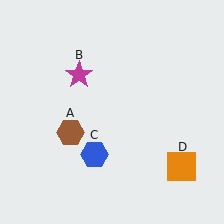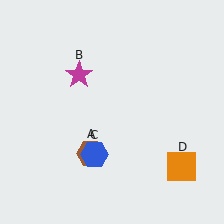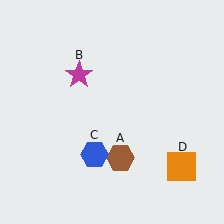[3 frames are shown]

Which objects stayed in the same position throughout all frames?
Magenta star (object B) and blue hexagon (object C) and orange square (object D) remained stationary.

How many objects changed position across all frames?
1 object changed position: brown hexagon (object A).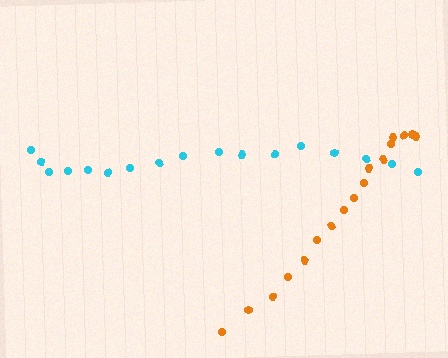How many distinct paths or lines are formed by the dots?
There are 2 distinct paths.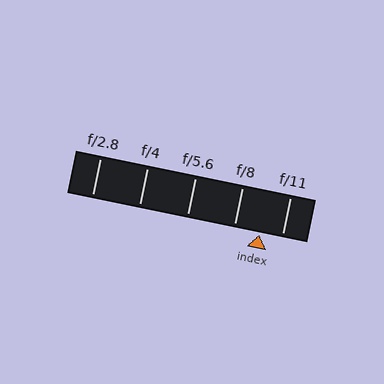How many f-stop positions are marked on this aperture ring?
There are 5 f-stop positions marked.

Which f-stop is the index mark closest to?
The index mark is closest to f/11.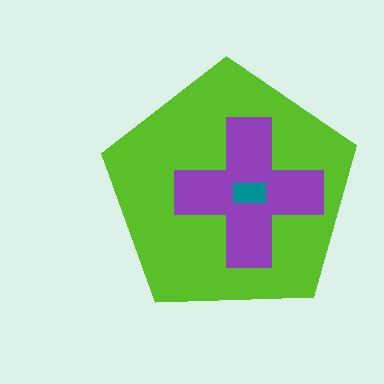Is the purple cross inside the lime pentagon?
Yes.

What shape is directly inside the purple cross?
The teal rectangle.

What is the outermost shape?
The lime pentagon.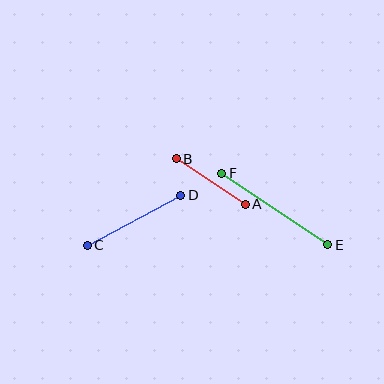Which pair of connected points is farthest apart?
Points E and F are farthest apart.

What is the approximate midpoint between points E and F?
The midpoint is at approximately (275, 209) pixels.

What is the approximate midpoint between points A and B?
The midpoint is at approximately (211, 182) pixels.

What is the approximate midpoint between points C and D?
The midpoint is at approximately (134, 220) pixels.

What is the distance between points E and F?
The distance is approximately 128 pixels.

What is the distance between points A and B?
The distance is approximately 83 pixels.